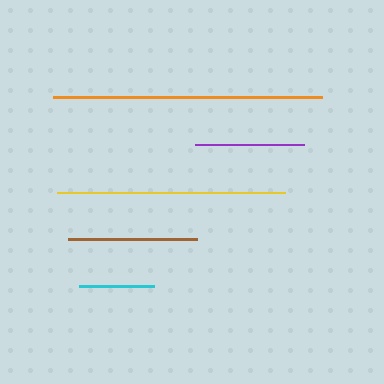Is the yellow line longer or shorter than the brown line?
The yellow line is longer than the brown line.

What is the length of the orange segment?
The orange segment is approximately 269 pixels long.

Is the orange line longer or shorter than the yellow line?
The orange line is longer than the yellow line.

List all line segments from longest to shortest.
From longest to shortest: orange, yellow, brown, purple, cyan.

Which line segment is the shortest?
The cyan line is the shortest at approximately 75 pixels.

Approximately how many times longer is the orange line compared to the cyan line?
The orange line is approximately 3.6 times the length of the cyan line.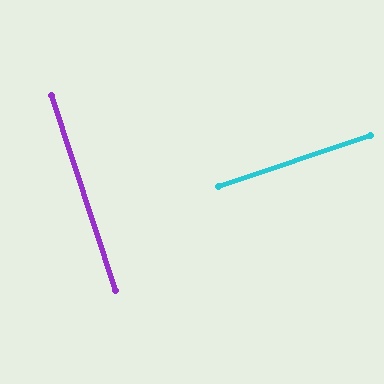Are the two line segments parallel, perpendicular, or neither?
Perpendicular — they meet at approximately 89°.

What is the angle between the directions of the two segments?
Approximately 89 degrees.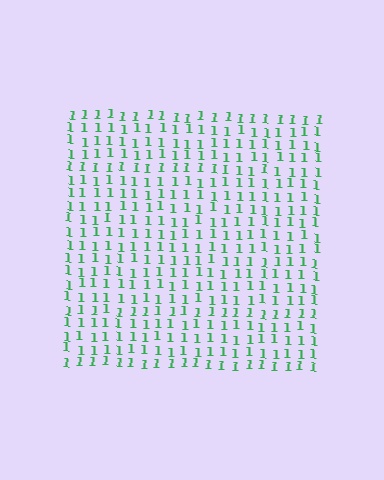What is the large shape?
The large shape is a square.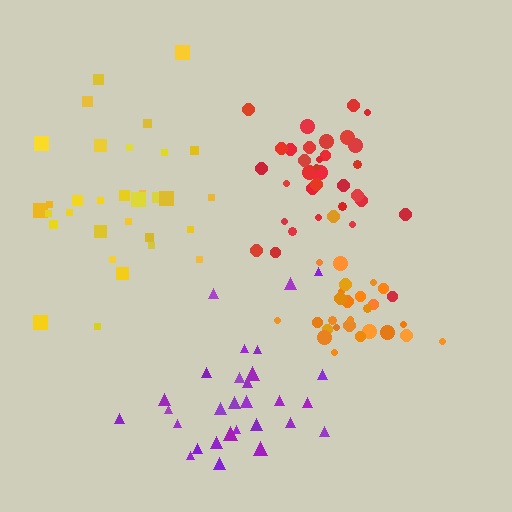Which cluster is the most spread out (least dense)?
Yellow.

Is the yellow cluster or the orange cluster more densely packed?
Orange.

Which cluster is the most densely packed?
Orange.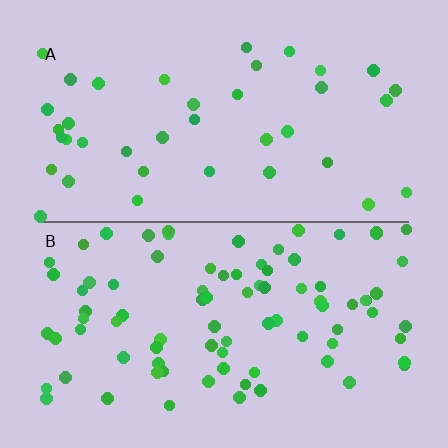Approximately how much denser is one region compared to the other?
Approximately 2.2× — region B over region A.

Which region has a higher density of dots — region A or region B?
B (the bottom).